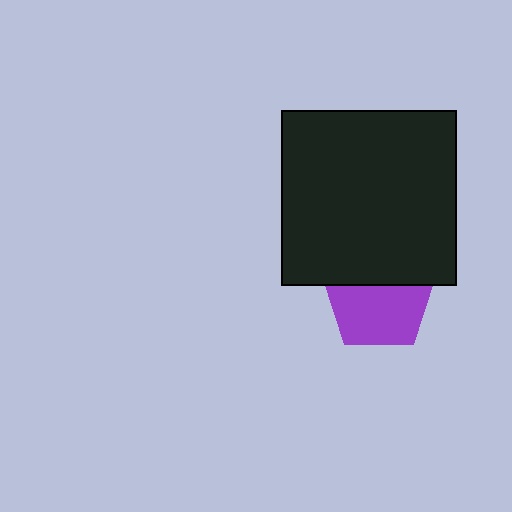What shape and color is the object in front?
The object in front is a black square.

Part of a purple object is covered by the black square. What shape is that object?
It is a pentagon.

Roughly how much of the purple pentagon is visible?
About half of it is visible (roughly 65%).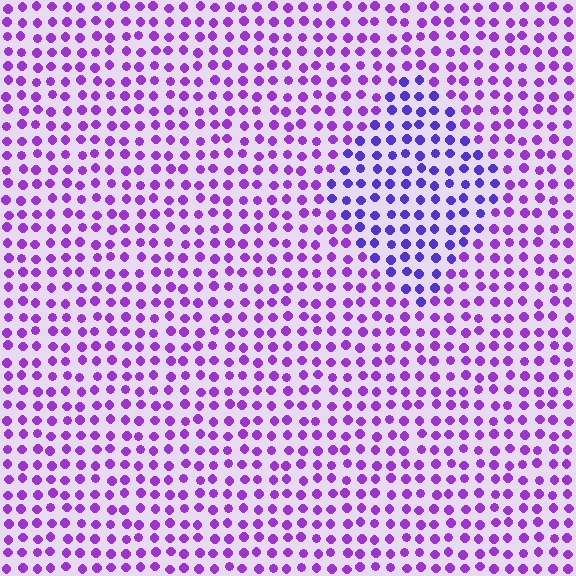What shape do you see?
I see a diamond.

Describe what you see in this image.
The image is filled with small purple elements in a uniform arrangement. A diamond-shaped region is visible where the elements are tinted to a slightly different hue, forming a subtle color boundary.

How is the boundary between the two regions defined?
The boundary is defined purely by a slight shift in hue (about 28 degrees). Spacing, size, and orientation are identical on both sides.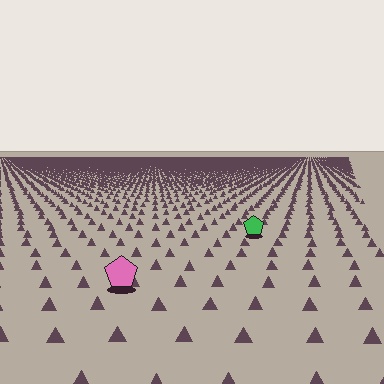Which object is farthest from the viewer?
The green pentagon is farthest from the viewer. It appears smaller and the ground texture around it is denser.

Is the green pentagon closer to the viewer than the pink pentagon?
No. The pink pentagon is closer — you can tell from the texture gradient: the ground texture is coarser near it.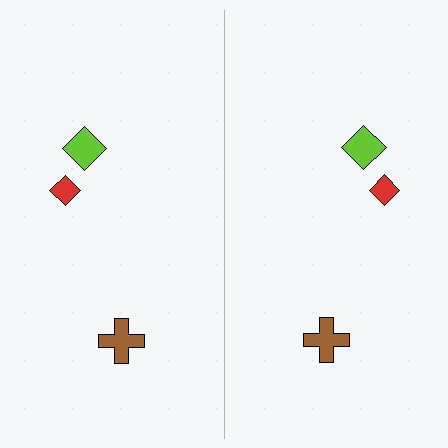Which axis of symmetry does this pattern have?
The pattern has a vertical axis of symmetry running through the center of the image.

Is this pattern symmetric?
Yes, this pattern has bilateral (reflection) symmetry.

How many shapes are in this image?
There are 6 shapes in this image.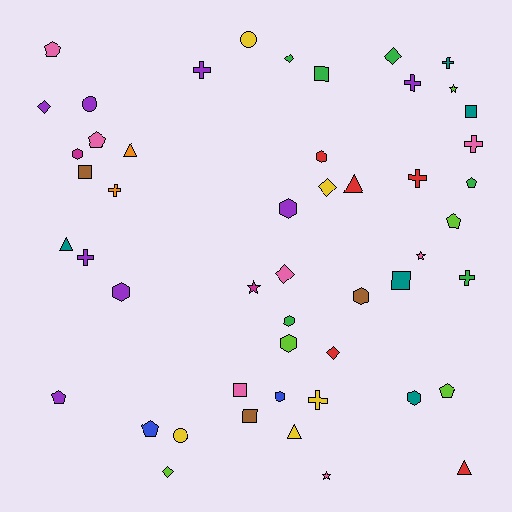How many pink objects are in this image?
There are 7 pink objects.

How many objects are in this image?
There are 50 objects.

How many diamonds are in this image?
There are 7 diamonds.